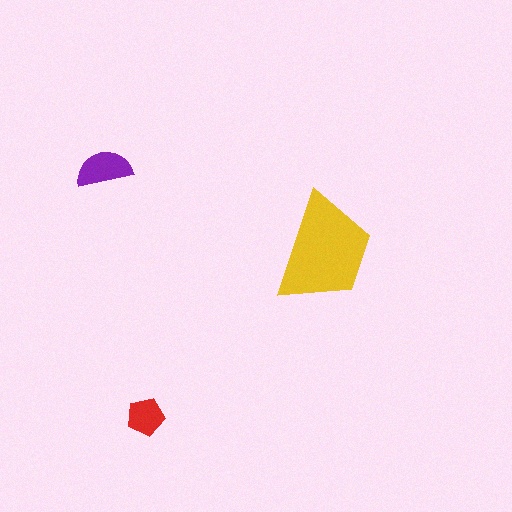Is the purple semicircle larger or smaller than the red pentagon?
Larger.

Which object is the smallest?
The red pentagon.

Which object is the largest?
The yellow trapezoid.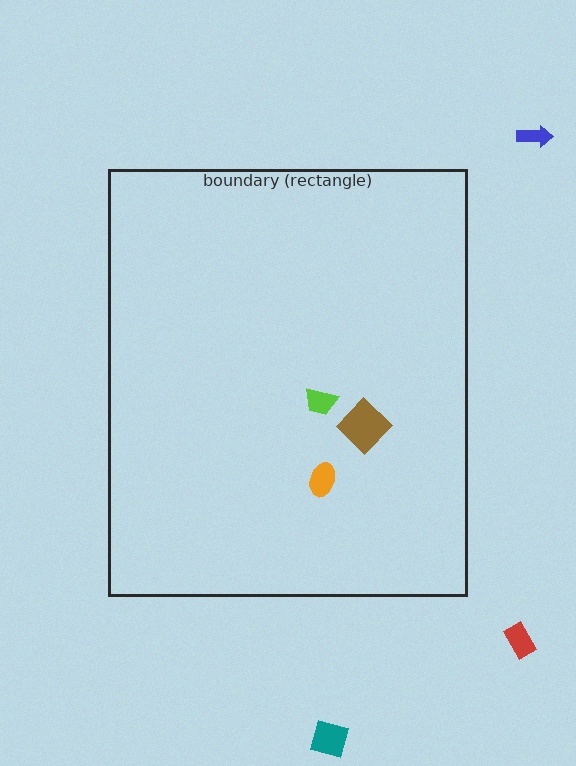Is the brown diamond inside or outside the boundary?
Inside.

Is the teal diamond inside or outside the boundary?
Outside.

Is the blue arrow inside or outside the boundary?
Outside.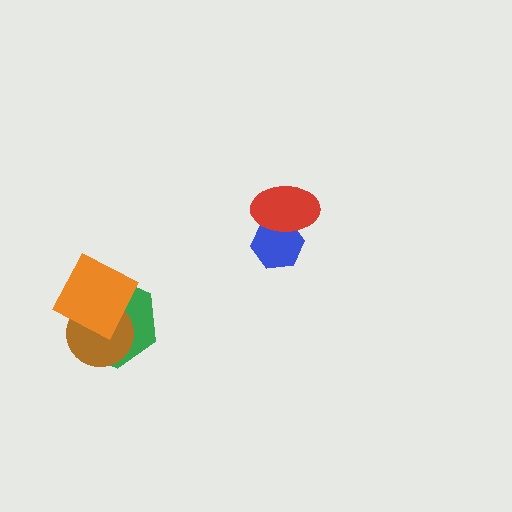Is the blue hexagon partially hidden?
Yes, it is partially covered by another shape.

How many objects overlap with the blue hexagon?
1 object overlaps with the blue hexagon.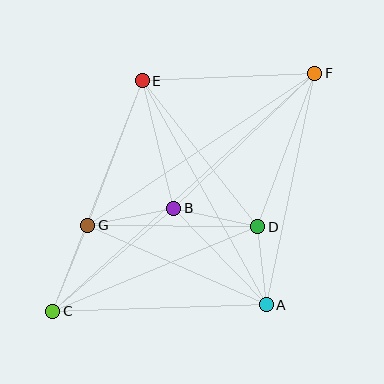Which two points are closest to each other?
Points A and D are closest to each other.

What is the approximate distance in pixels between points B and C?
The distance between B and C is approximately 159 pixels.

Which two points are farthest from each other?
Points C and F are farthest from each other.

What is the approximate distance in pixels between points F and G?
The distance between F and G is approximately 273 pixels.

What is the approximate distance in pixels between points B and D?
The distance between B and D is approximately 86 pixels.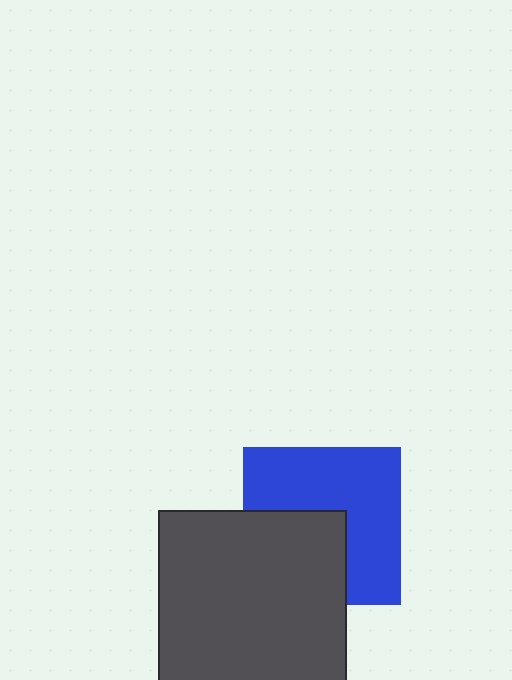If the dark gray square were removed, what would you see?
You would see the complete blue square.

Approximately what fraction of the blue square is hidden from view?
Roughly 40% of the blue square is hidden behind the dark gray square.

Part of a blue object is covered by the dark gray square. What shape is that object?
It is a square.